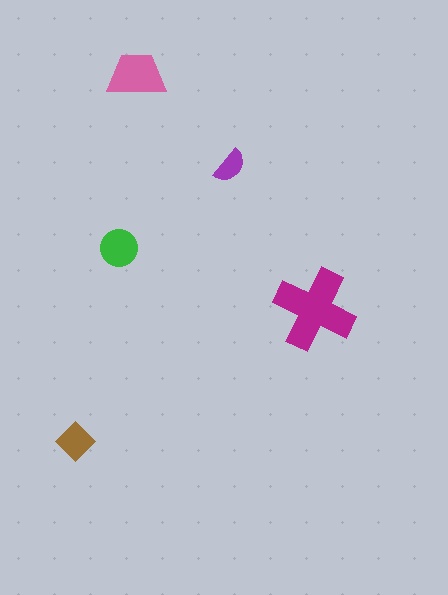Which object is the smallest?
The purple semicircle.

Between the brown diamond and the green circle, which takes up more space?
The green circle.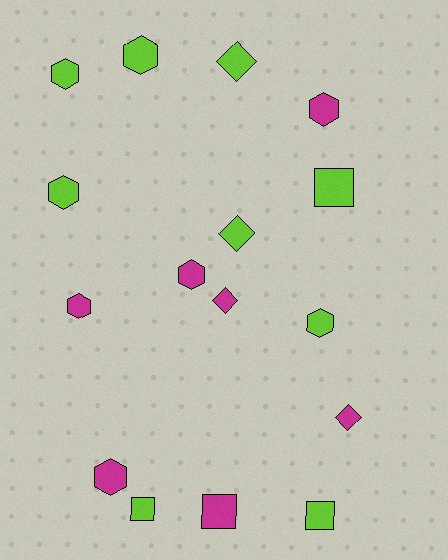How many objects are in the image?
There are 16 objects.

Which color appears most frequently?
Lime, with 9 objects.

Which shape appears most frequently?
Hexagon, with 8 objects.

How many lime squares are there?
There are 3 lime squares.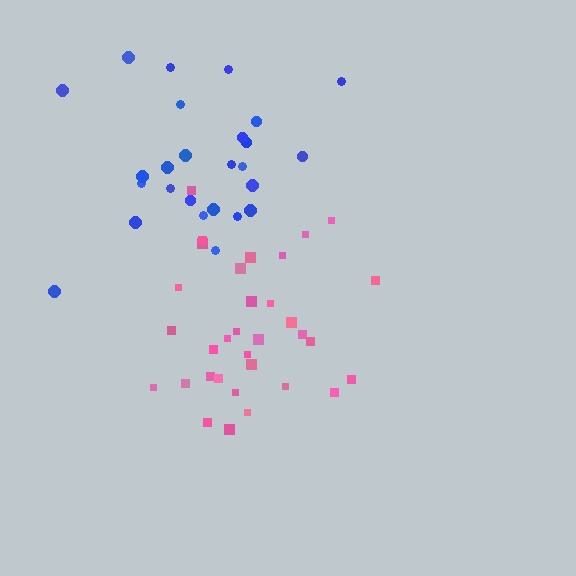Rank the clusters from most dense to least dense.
pink, blue.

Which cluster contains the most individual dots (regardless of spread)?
Pink (33).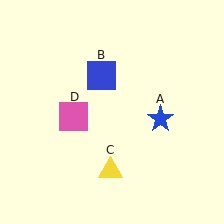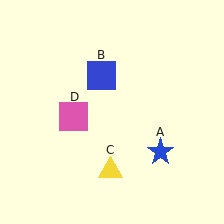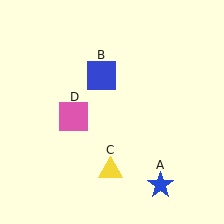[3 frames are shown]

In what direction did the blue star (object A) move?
The blue star (object A) moved down.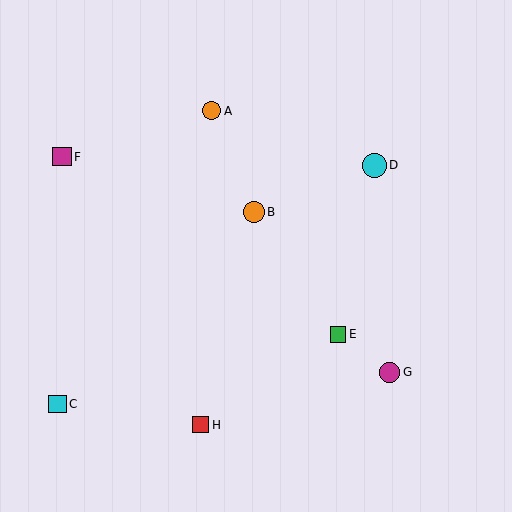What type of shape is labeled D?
Shape D is a cyan circle.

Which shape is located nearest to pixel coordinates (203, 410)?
The red square (labeled H) at (201, 425) is nearest to that location.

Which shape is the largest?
The cyan circle (labeled D) is the largest.